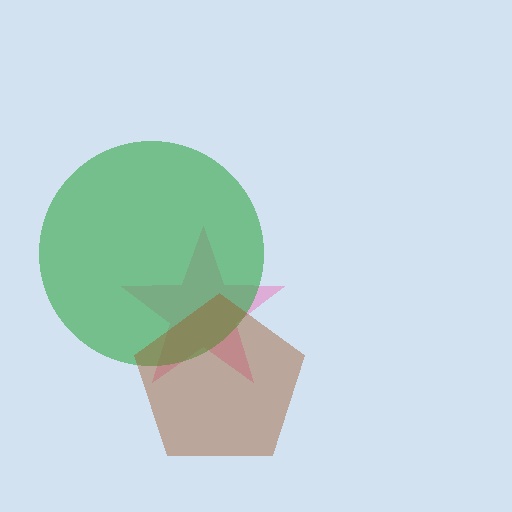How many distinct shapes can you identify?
There are 3 distinct shapes: a pink star, a green circle, a brown pentagon.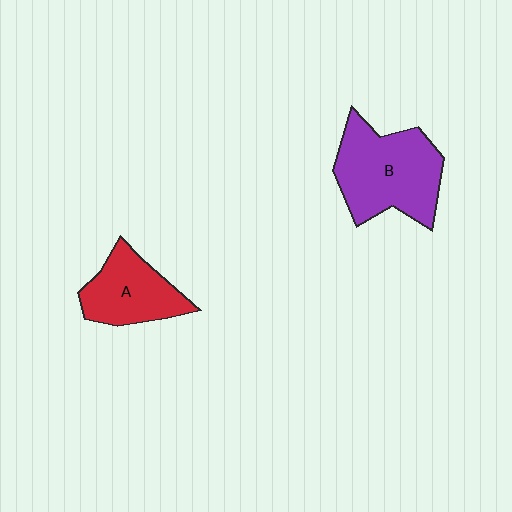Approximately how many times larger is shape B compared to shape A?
Approximately 1.5 times.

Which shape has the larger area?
Shape B (purple).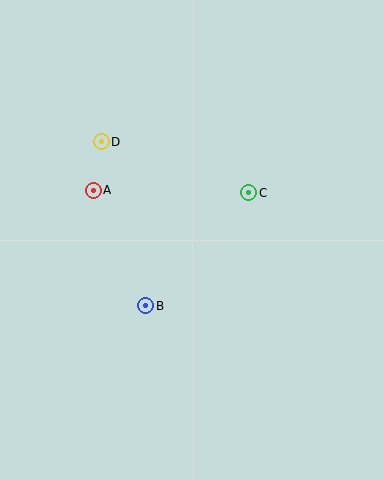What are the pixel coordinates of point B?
Point B is at (146, 306).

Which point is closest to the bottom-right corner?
Point B is closest to the bottom-right corner.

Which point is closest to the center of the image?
Point C at (249, 193) is closest to the center.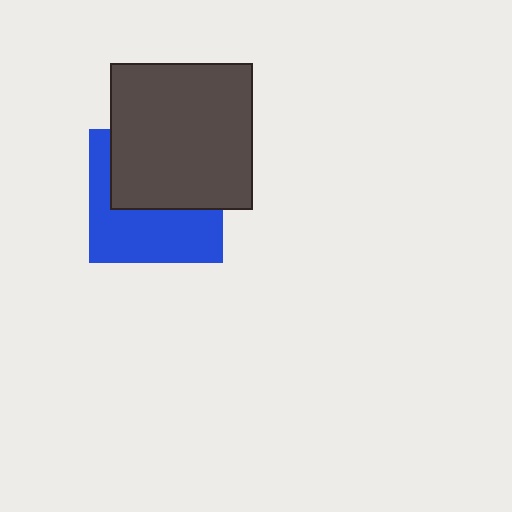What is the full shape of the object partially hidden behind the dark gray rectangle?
The partially hidden object is a blue square.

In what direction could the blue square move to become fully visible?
The blue square could move down. That would shift it out from behind the dark gray rectangle entirely.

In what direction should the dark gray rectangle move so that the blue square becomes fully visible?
The dark gray rectangle should move up. That is the shortest direction to clear the overlap and leave the blue square fully visible.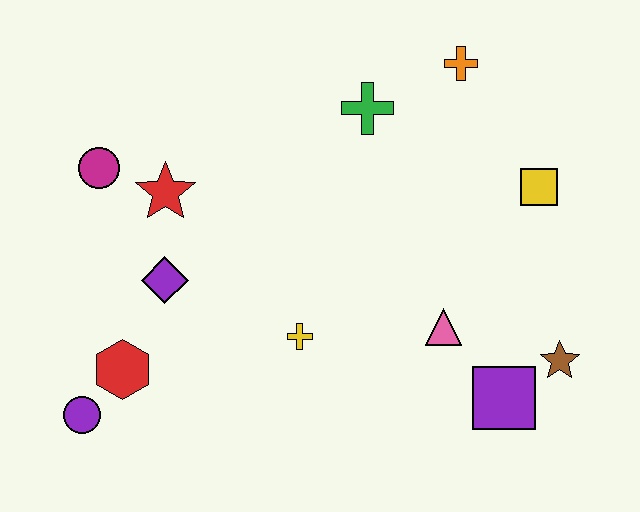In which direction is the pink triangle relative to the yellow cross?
The pink triangle is to the right of the yellow cross.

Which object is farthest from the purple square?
The magenta circle is farthest from the purple square.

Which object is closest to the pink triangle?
The purple square is closest to the pink triangle.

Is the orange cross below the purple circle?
No